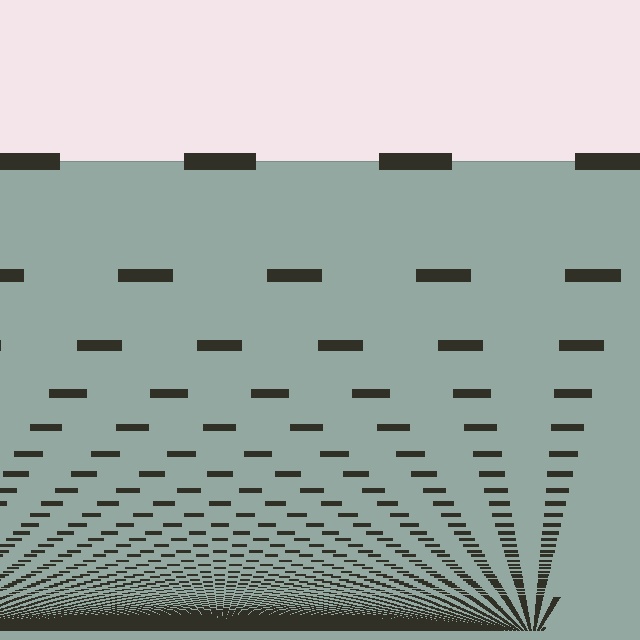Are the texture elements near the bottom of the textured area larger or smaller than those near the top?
Smaller. The gradient is inverted — elements near the bottom are smaller and denser.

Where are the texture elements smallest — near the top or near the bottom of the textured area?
Near the bottom.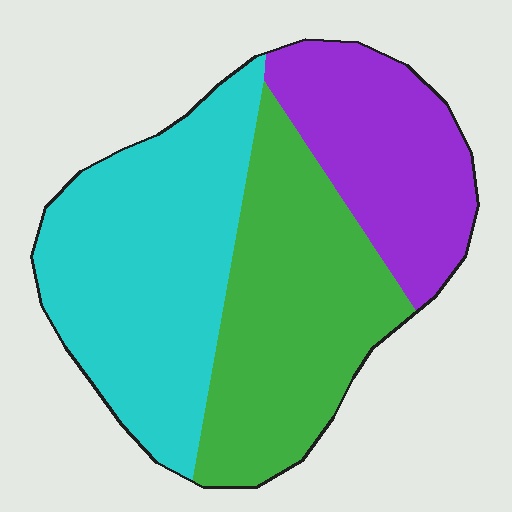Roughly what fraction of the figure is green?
Green covers around 35% of the figure.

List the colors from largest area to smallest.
From largest to smallest: cyan, green, purple.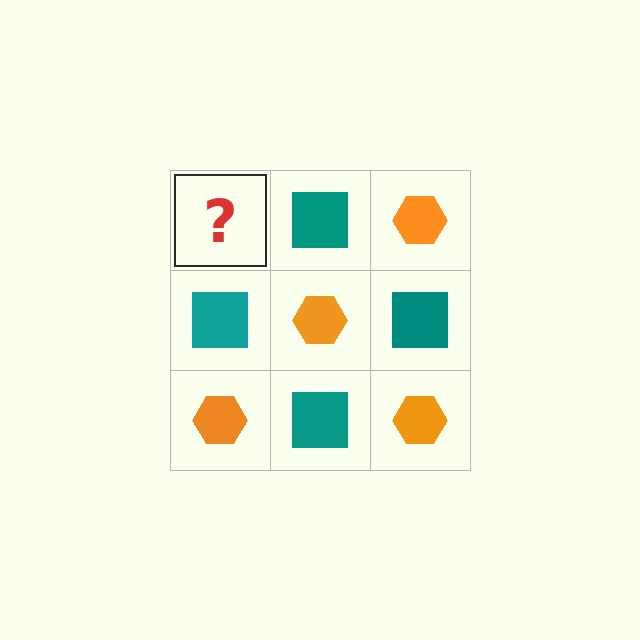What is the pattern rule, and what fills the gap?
The rule is that it alternates orange hexagon and teal square in a checkerboard pattern. The gap should be filled with an orange hexagon.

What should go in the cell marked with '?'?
The missing cell should contain an orange hexagon.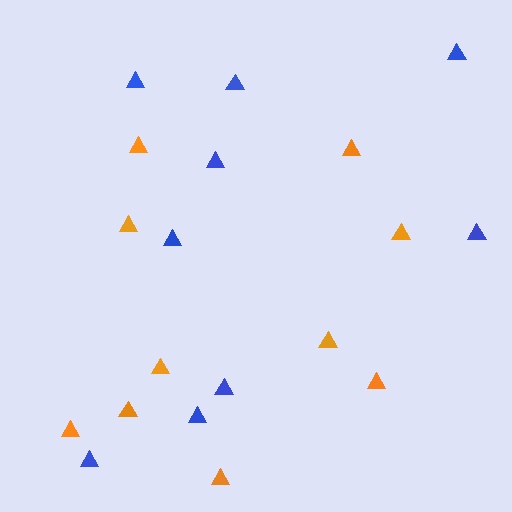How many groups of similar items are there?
There are 2 groups: one group of orange triangles (10) and one group of blue triangles (9).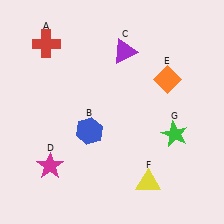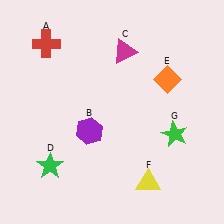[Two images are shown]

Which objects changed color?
B changed from blue to purple. C changed from purple to magenta. D changed from magenta to green.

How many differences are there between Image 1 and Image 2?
There are 3 differences between the two images.